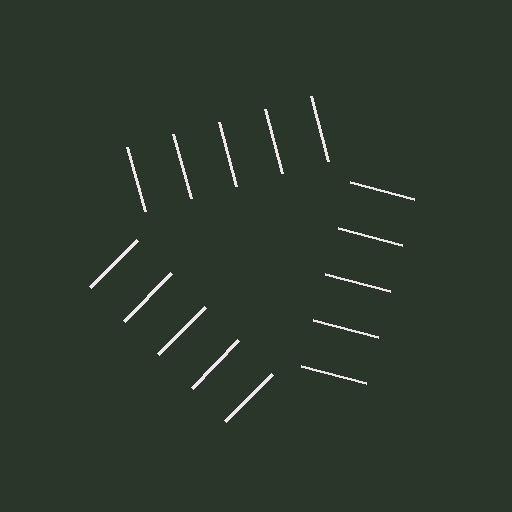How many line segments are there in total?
15 — 5 along each of the 3 edges.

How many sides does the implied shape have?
3 sides — the line-ends trace a triangle.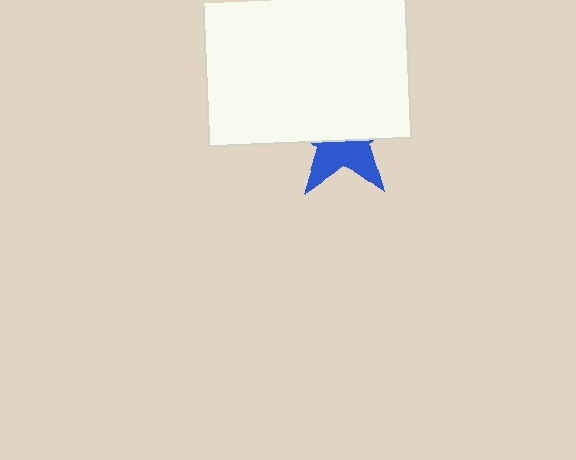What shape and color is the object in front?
The object in front is a white square.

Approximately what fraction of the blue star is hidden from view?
Roughly 58% of the blue star is hidden behind the white square.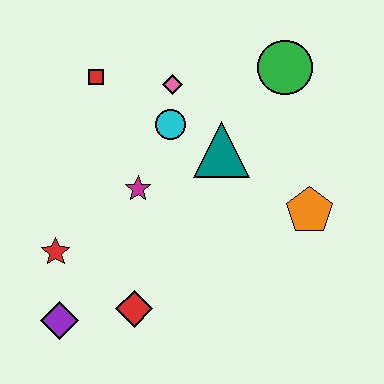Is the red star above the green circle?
No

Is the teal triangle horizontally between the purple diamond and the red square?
No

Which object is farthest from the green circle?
The purple diamond is farthest from the green circle.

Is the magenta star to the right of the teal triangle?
No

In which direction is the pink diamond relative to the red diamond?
The pink diamond is above the red diamond.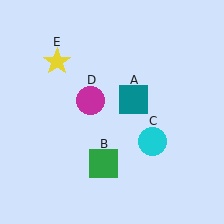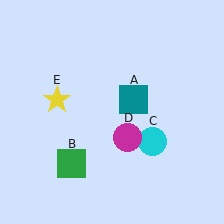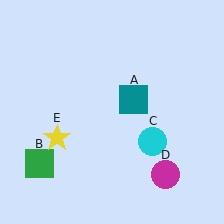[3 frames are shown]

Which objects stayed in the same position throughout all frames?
Teal square (object A) and cyan circle (object C) remained stationary.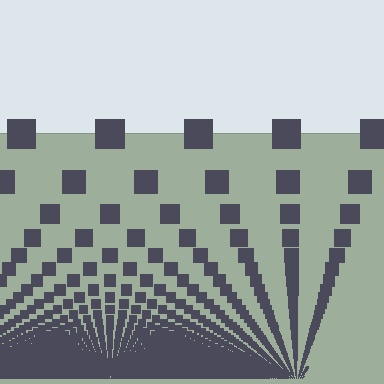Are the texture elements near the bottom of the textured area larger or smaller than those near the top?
Smaller. The gradient is inverted — elements near the bottom are smaller and denser.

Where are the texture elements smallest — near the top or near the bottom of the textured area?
Near the bottom.